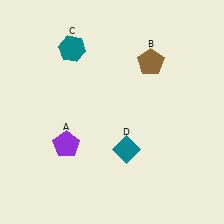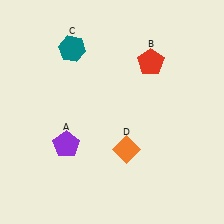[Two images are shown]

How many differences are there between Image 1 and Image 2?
There are 2 differences between the two images.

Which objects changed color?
B changed from brown to red. D changed from teal to orange.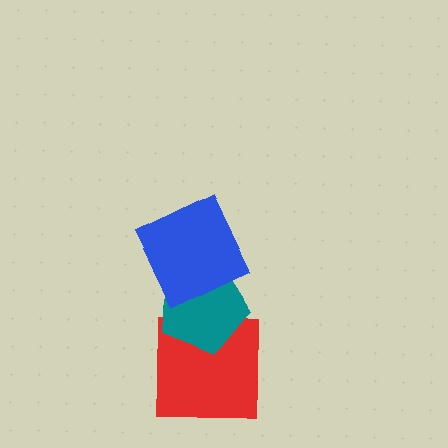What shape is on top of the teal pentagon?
The blue square is on top of the teal pentagon.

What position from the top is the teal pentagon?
The teal pentagon is 2nd from the top.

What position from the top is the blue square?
The blue square is 1st from the top.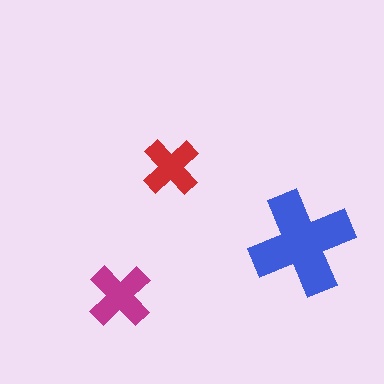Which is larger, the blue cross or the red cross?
The blue one.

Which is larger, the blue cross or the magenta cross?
The blue one.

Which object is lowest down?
The magenta cross is bottommost.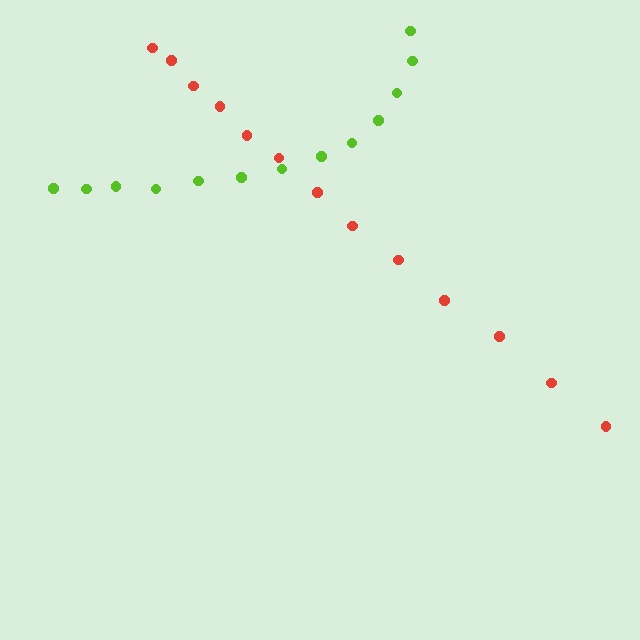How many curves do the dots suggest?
There are 2 distinct paths.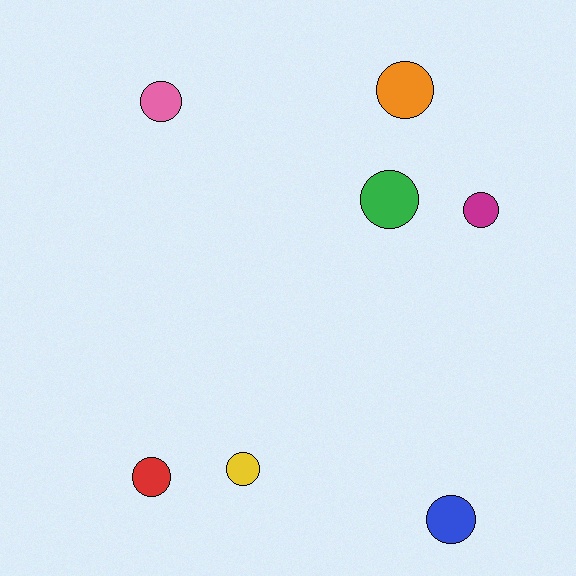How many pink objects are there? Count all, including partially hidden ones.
There is 1 pink object.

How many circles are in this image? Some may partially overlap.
There are 7 circles.